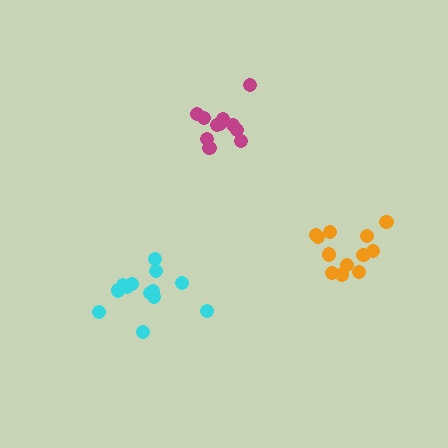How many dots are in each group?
Group 1: 12 dots, Group 2: 13 dots, Group 3: 11 dots (36 total).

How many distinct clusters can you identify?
There are 3 distinct clusters.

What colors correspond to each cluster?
The clusters are colored: orange, cyan, magenta.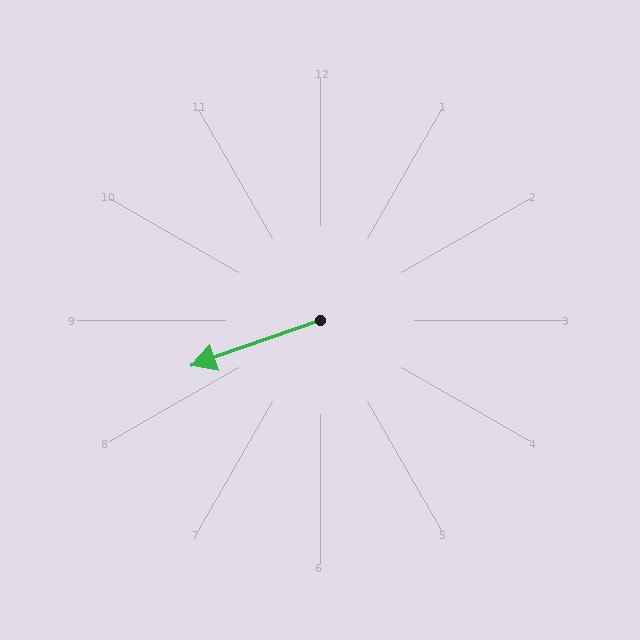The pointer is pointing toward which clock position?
Roughly 8 o'clock.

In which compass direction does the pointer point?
West.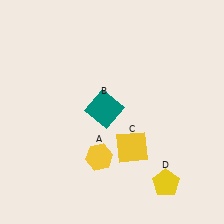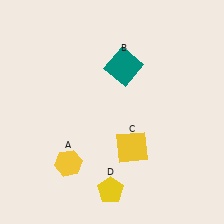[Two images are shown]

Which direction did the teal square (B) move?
The teal square (B) moved up.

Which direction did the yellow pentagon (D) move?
The yellow pentagon (D) moved left.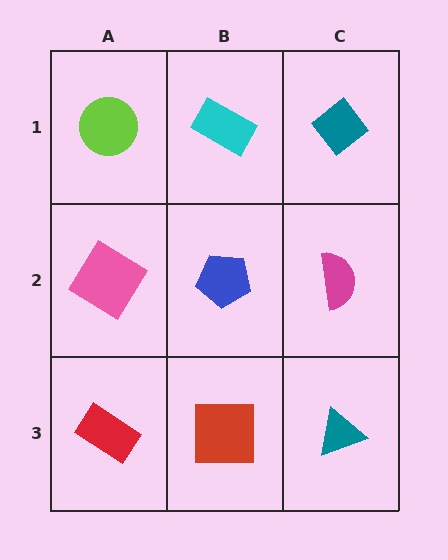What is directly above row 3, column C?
A magenta semicircle.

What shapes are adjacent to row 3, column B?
A blue pentagon (row 2, column B), a red rectangle (row 3, column A), a teal triangle (row 3, column C).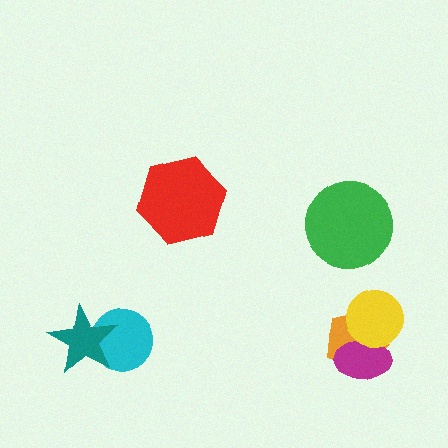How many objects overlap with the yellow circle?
2 objects overlap with the yellow circle.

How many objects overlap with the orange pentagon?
2 objects overlap with the orange pentagon.